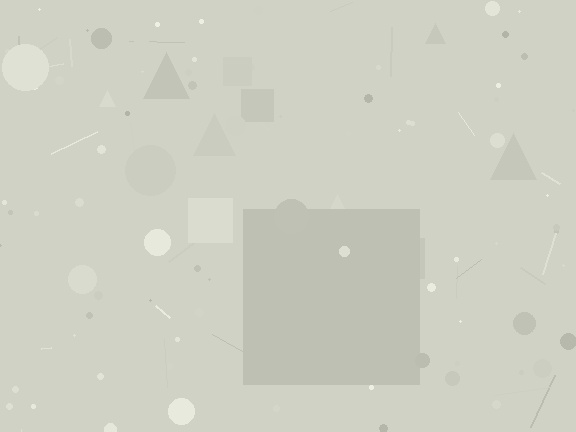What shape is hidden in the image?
A square is hidden in the image.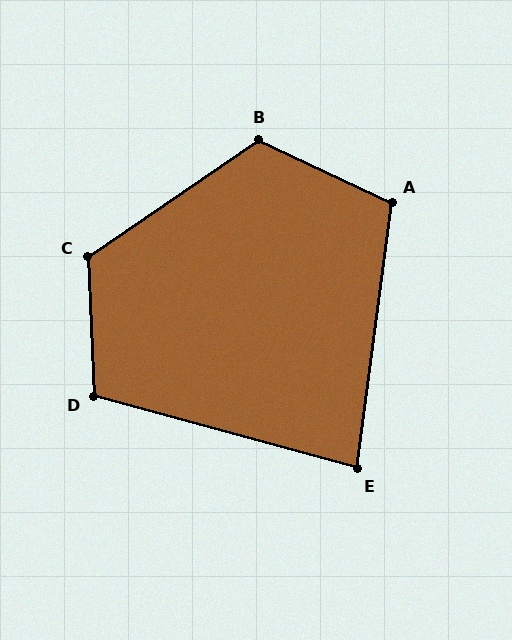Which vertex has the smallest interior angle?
E, at approximately 82 degrees.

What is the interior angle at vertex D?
Approximately 108 degrees (obtuse).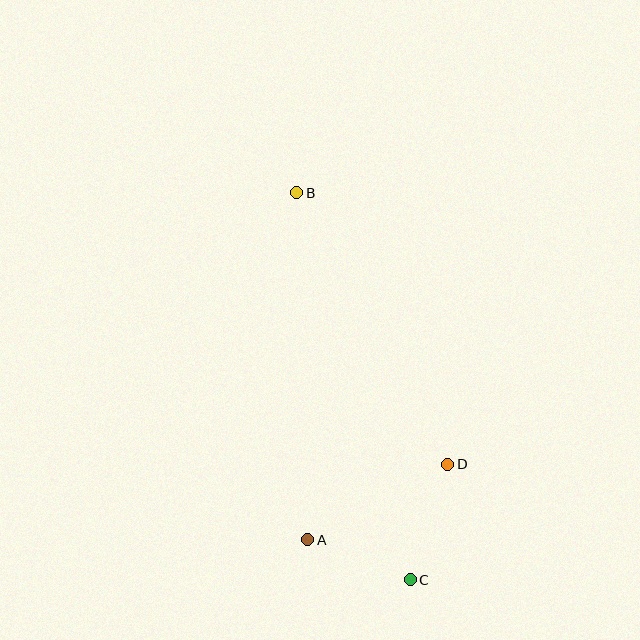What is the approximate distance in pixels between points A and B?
The distance between A and B is approximately 347 pixels.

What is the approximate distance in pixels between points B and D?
The distance between B and D is approximately 311 pixels.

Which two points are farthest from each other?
Points B and C are farthest from each other.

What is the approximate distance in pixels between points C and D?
The distance between C and D is approximately 121 pixels.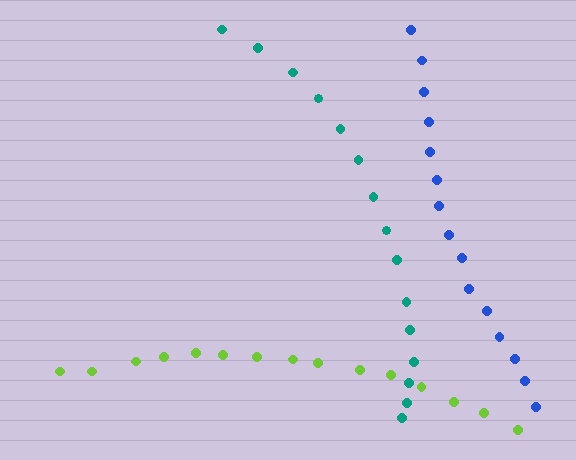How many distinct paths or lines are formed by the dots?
There are 3 distinct paths.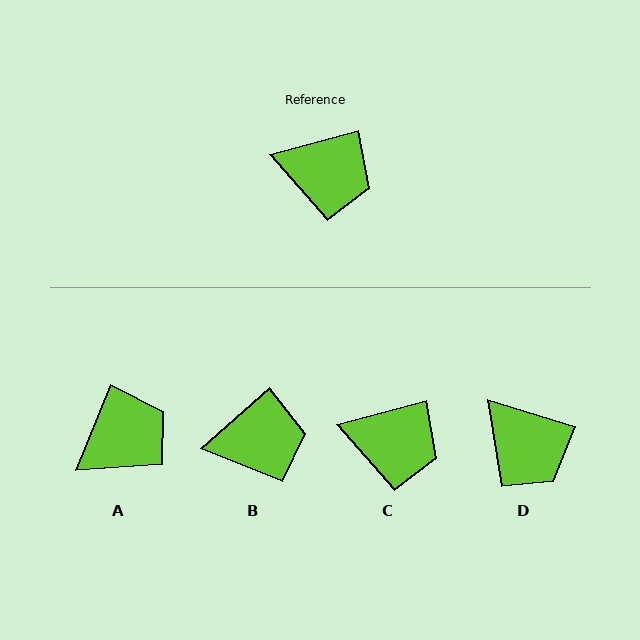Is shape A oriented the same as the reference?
No, it is off by about 53 degrees.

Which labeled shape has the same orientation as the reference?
C.